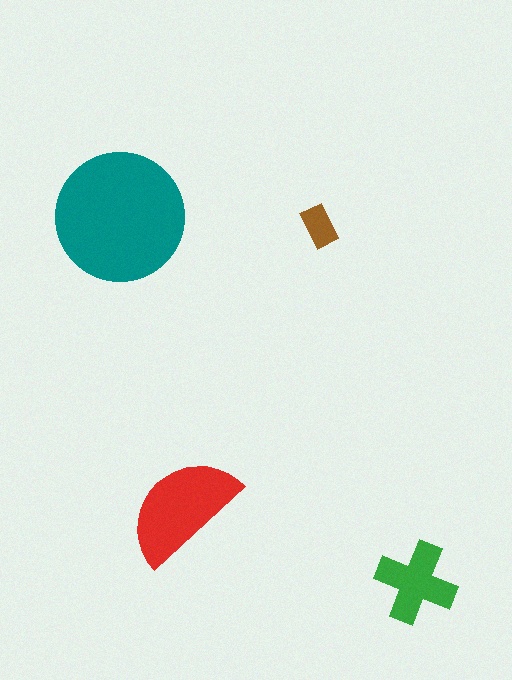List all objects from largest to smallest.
The teal circle, the red semicircle, the green cross, the brown rectangle.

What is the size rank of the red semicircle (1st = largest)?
2nd.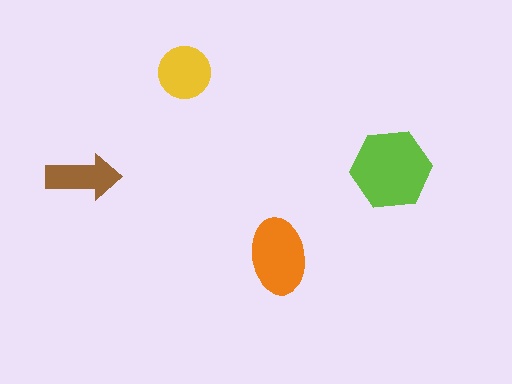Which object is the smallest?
The brown arrow.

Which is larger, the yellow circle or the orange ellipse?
The orange ellipse.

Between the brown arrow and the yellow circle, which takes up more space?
The yellow circle.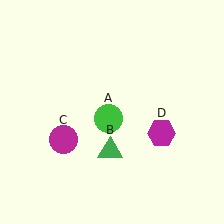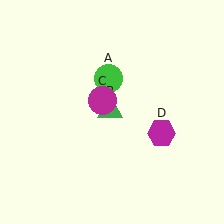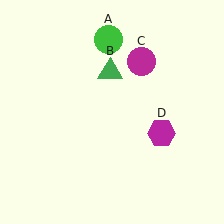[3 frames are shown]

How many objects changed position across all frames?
3 objects changed position: green circle (object A), green triangle (object B), magenta circle (object C).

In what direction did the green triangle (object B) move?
The green triangle (object B) moved up.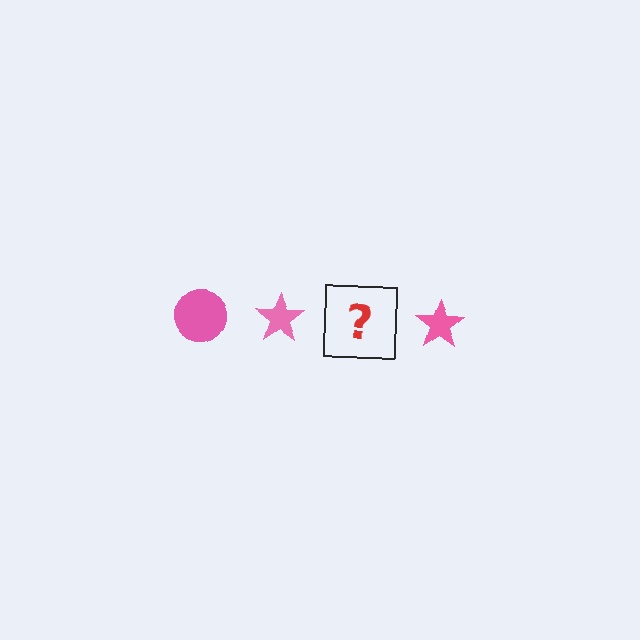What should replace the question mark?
The question mark should be replaced with a pink circle.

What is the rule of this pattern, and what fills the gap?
The rule is that the pattern cycles through circle, star shapes in pink. The gap should be filled with a pink circle.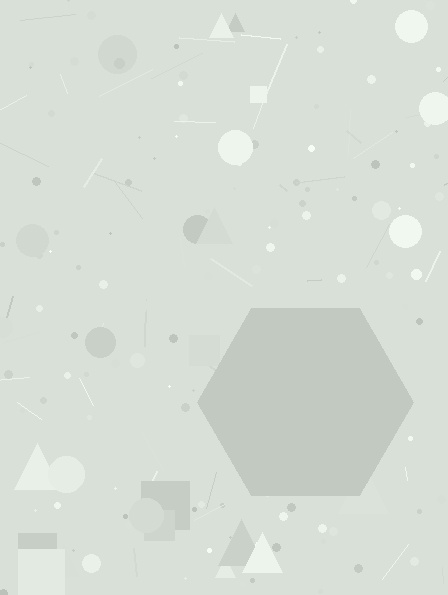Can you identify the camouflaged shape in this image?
The camouflaged shape is a hexagon.